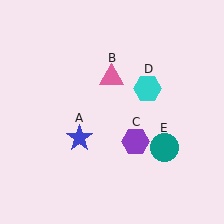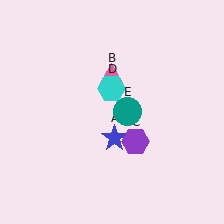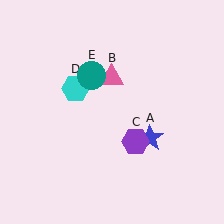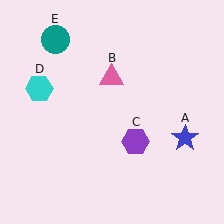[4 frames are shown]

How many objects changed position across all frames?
3 objects changed position: blue star (object A), cyan hexagon (object D), teal circle (object E).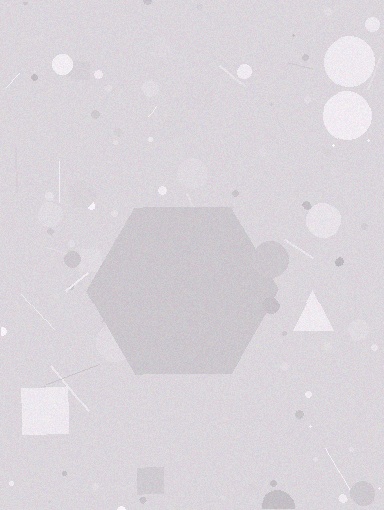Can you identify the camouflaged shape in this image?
The camouflaged shape is a hexagon.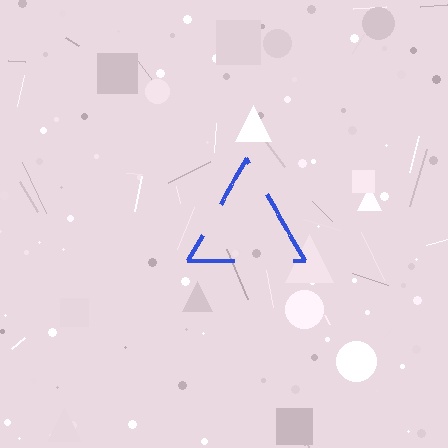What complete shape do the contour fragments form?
The contour fragments form a triangle.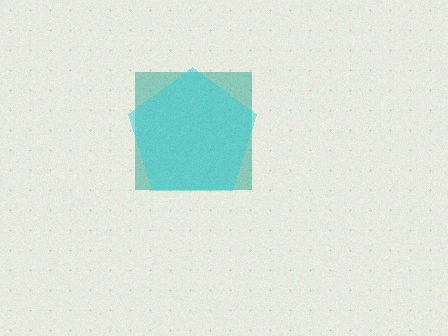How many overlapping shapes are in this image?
There are 2 overlapping shapes in the image.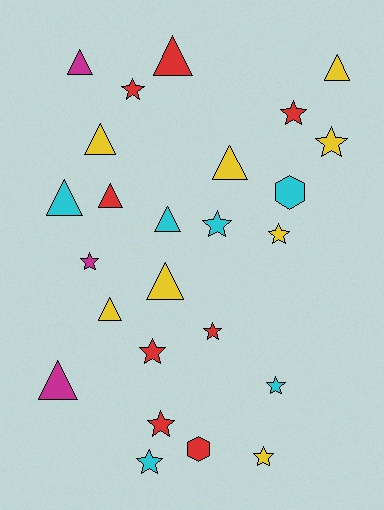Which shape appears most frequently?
Star, with 12 objects.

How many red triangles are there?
There are 2 red triangles.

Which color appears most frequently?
Yellow, with 8 objects.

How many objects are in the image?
There are 25 objects.